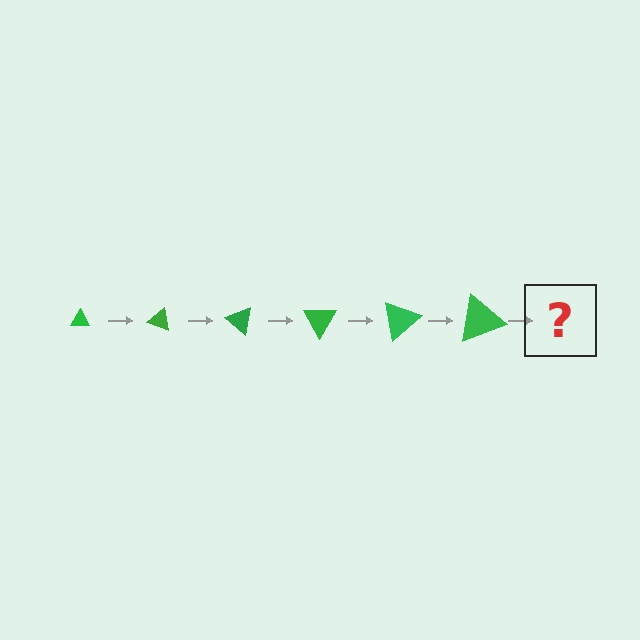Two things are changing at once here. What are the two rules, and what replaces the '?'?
The two rules are that the triangle grows larger each step and it rotates 20 degrees each step. The '?' should be a triangle, larger than the previous one and rotated 120 degrees from the start.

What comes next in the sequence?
The next element should be a triangle, larger than the previous one and rotated 120 degrees from the start.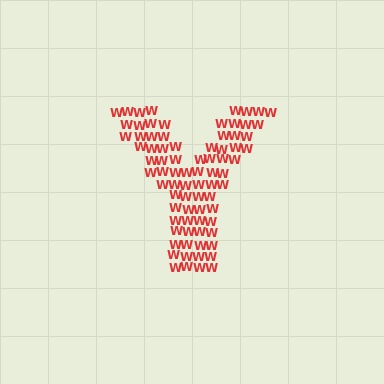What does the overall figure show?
The overall figure shows the letter Y.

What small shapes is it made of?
It is made of small letter W's.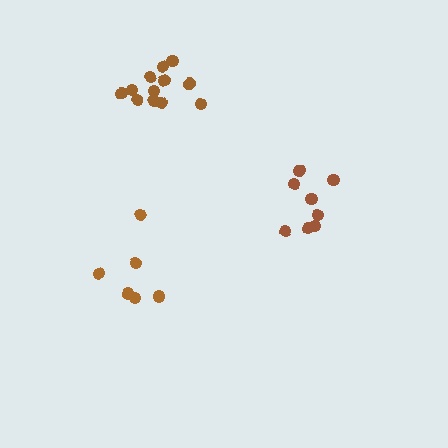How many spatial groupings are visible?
There are 3 spatial groupings.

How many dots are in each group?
Group 1: 6 dots, Group 2: 8 dots, Group 3: 12 dots (26 total).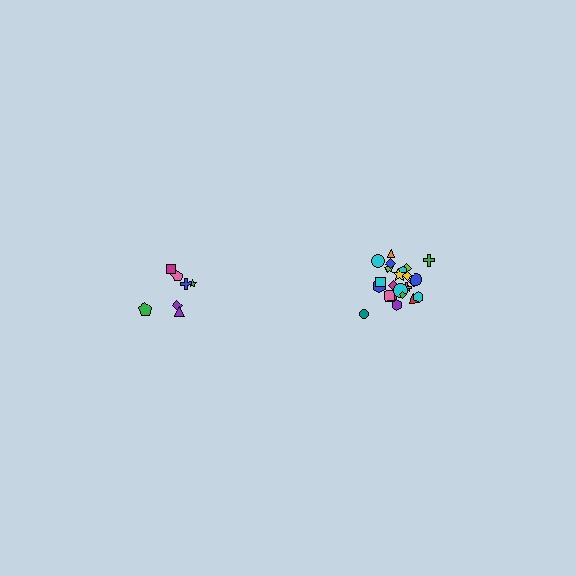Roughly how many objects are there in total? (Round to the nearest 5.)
Roughly 30 objects in total.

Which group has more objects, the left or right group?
The right group.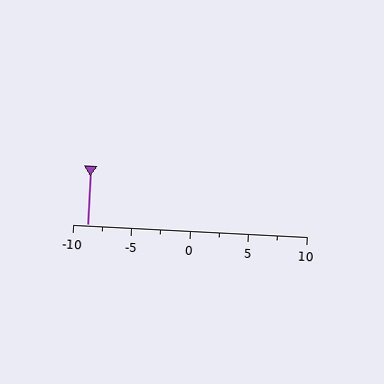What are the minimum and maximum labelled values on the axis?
The axis runs from -10 to 10.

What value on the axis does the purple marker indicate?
The marker indicates approximately -8.8.